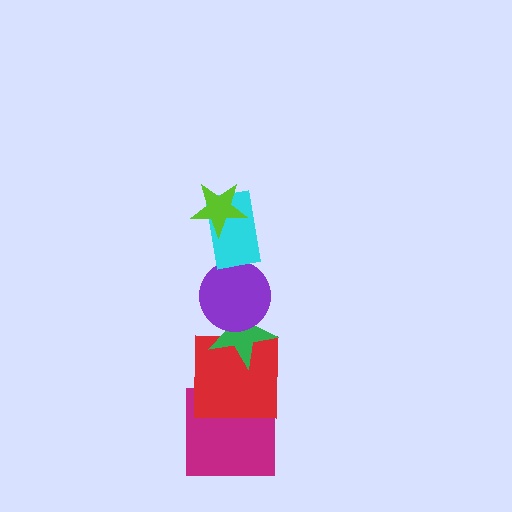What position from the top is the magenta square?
The magenta square is 6th from the top.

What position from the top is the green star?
The green star is 4th from the top.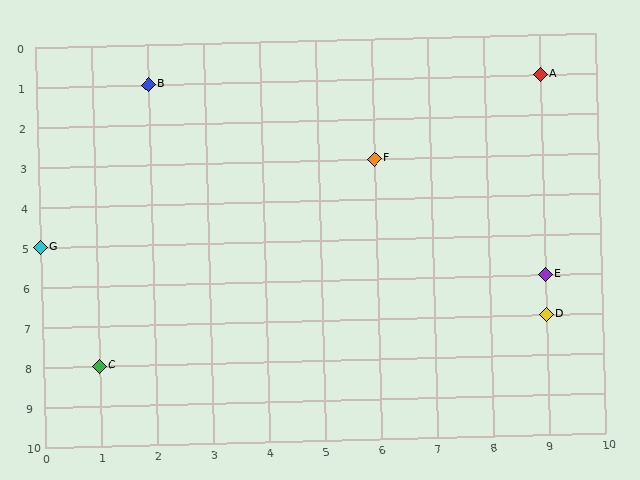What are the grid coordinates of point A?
Point A is at grid coordinates (9, 1).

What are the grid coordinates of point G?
Point G is at grid coordinates (0, 5).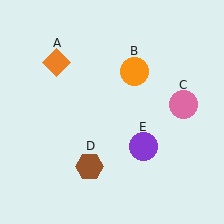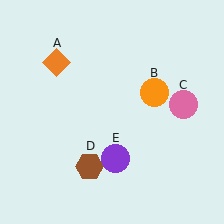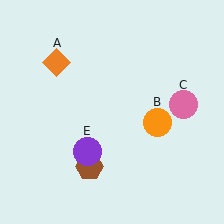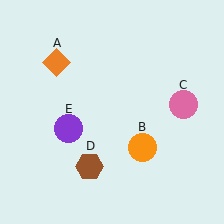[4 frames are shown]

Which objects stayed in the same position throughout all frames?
Orange diamond (object A) and pink circle (object C) and brown hexagon (object D) remained stationary.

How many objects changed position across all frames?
2 objects changed position: orange circle (object B), purple circle (object E).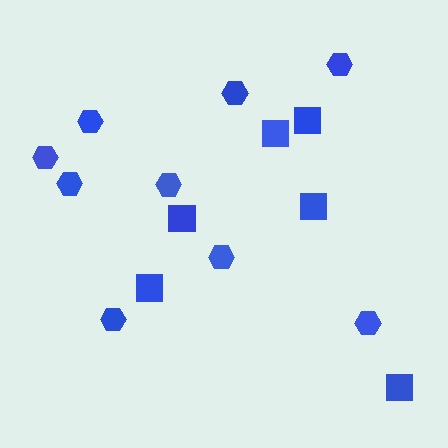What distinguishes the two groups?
There are 2 groups: one group of hexagons (9) and one group of squares (6).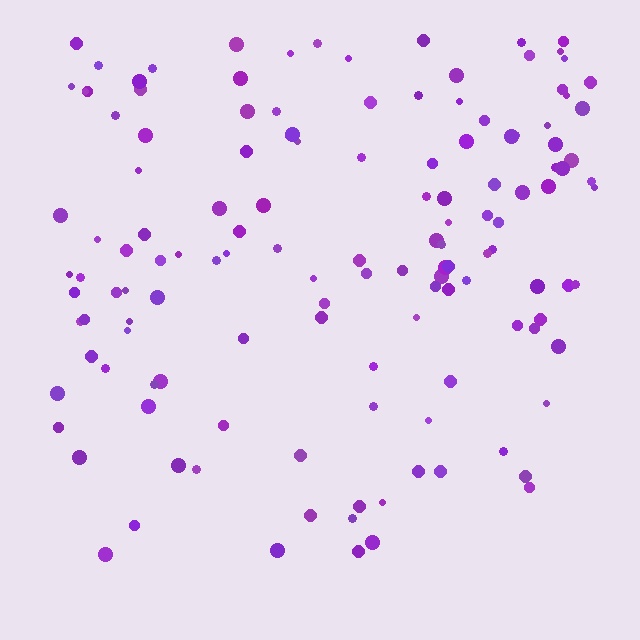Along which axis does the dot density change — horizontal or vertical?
Vertical.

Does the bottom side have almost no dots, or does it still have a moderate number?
Still a moderate number, just noticeably fewer than the top.